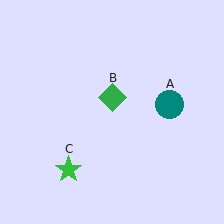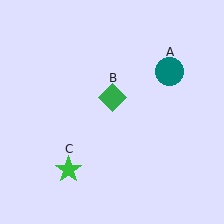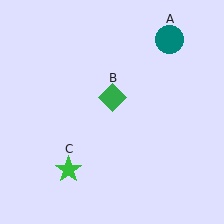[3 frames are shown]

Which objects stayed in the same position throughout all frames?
Green diamond (object B) and green star (object C) remained stationary.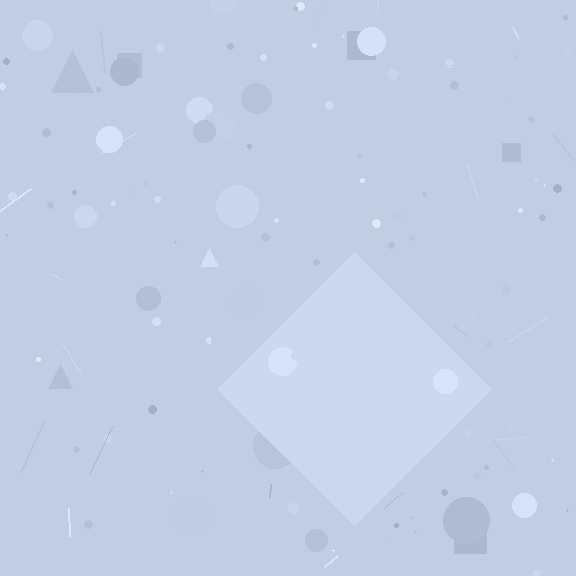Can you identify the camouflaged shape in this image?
The camouflaged shape is a diamond.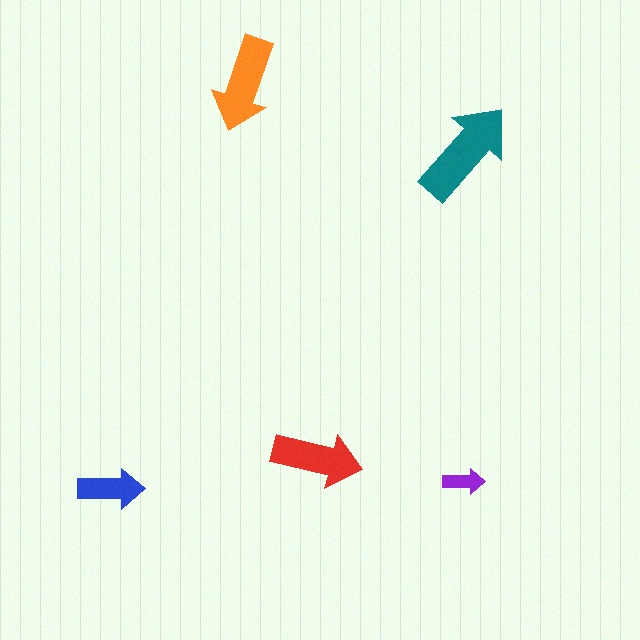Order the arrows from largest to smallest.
the teal one, the orange one, the red one, the blue one, the purple one.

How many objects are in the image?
There are 5 objects in the image.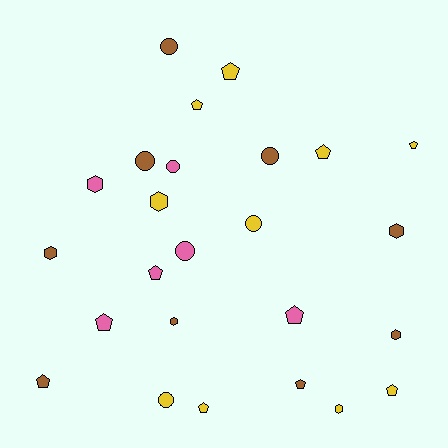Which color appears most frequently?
Yellow, with 10 objects.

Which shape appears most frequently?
Pentagon, with 11 objects.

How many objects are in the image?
There are 25 objects.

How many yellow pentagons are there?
There are 6 yellow pentagons.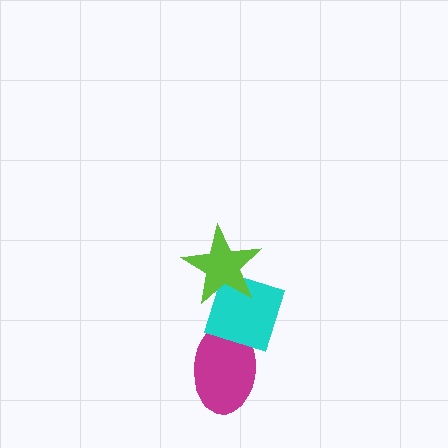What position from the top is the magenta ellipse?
The magenta ellipse is 3rd from the top.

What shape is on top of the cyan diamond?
The lime star is on top of the cyan diamond.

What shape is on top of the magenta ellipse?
The cyan diamond is on top of the magenta ellipse.